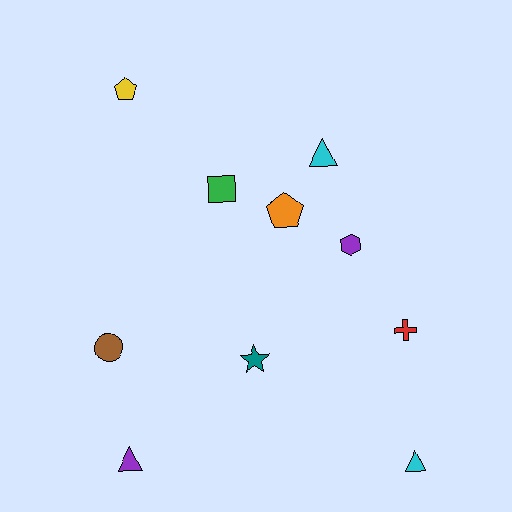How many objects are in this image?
There are 10 objects.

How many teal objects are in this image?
There is 1 teal object.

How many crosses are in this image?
There is 1 cross.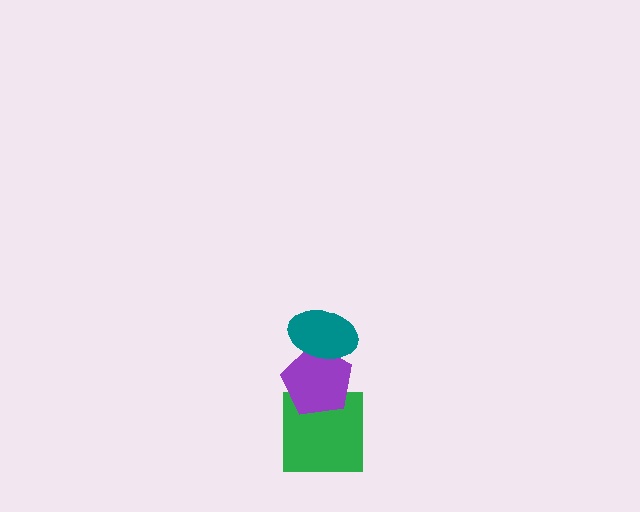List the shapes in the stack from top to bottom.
From top to bottom: the teal ellipse, the purple pentagon, the green square.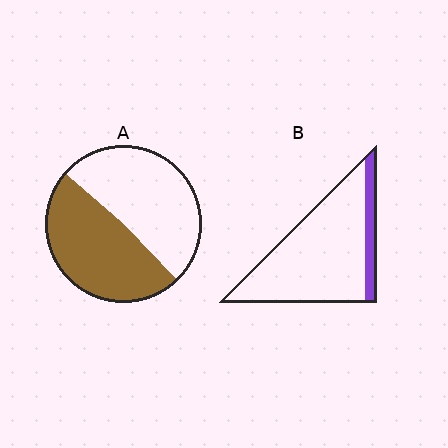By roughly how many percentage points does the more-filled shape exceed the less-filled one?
By roughly 35 percentage points (A over B).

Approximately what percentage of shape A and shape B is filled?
A is approximately 50% and B is approximately 15%.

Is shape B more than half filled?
No.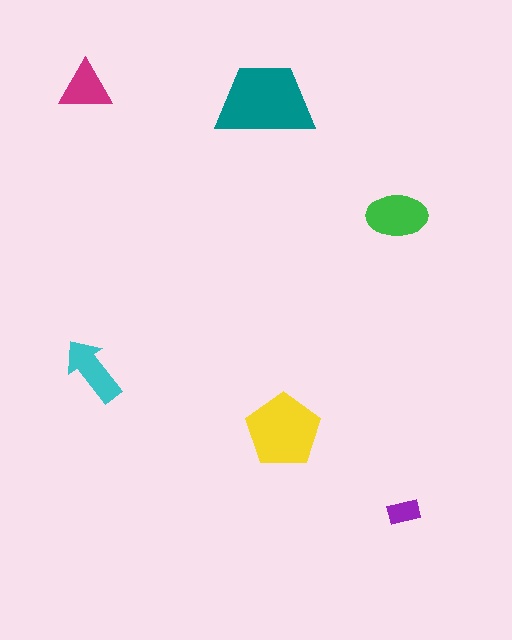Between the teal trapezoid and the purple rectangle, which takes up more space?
The teal trapezoid.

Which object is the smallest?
The purple rectangle.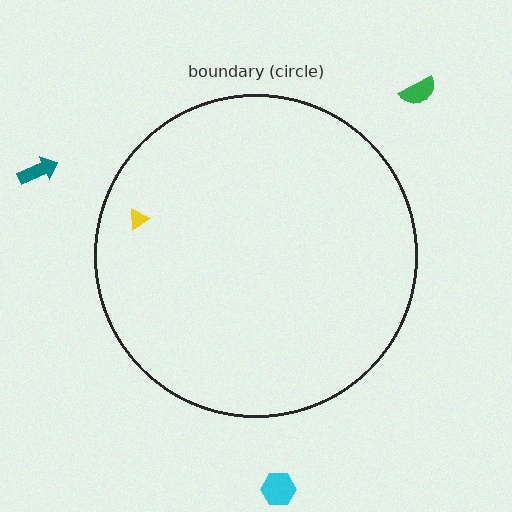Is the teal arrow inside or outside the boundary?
Outside.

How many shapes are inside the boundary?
1 inside, 3 outside.